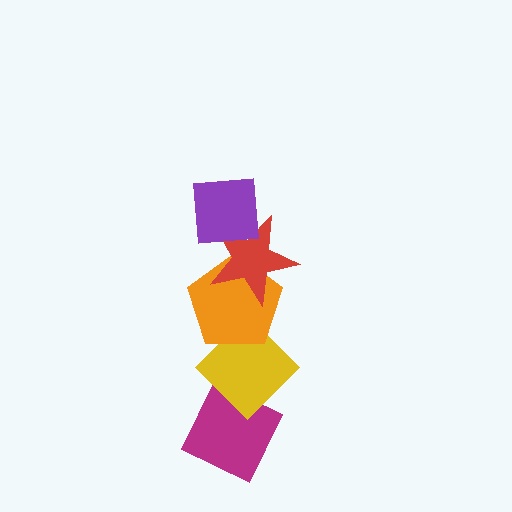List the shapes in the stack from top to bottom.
From top to bottom: the purple square, the red star, the orange pentagon, the yellow diamond, the magenta diamond.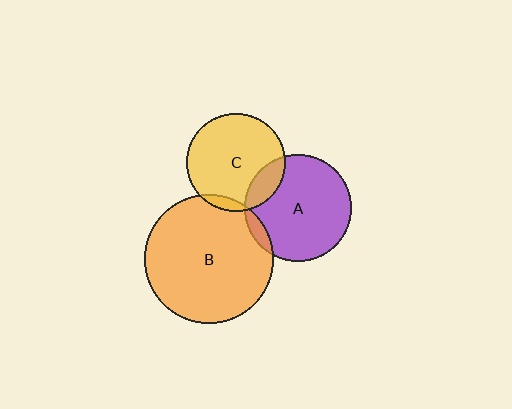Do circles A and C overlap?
Yes.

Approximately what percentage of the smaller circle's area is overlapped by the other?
Approximately 15%.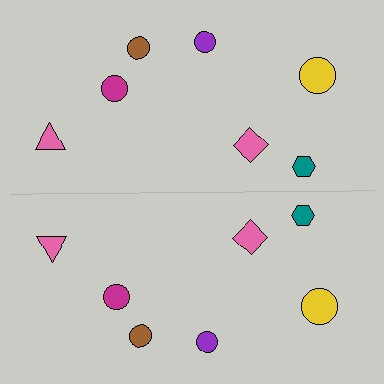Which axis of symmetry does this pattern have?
The pattern has a horizontal axis of symmetry running through the center of the image.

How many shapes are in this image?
There are 14 shapes in this image.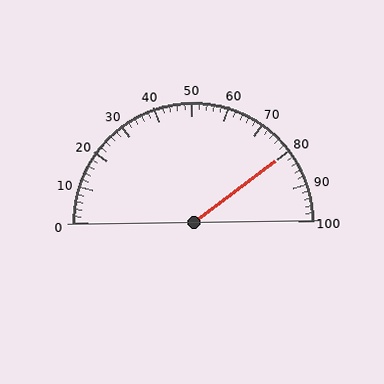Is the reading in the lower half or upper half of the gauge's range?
The reading is in the upper half of the range (0 to 100).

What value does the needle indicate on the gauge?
The needle indicates approximately 80.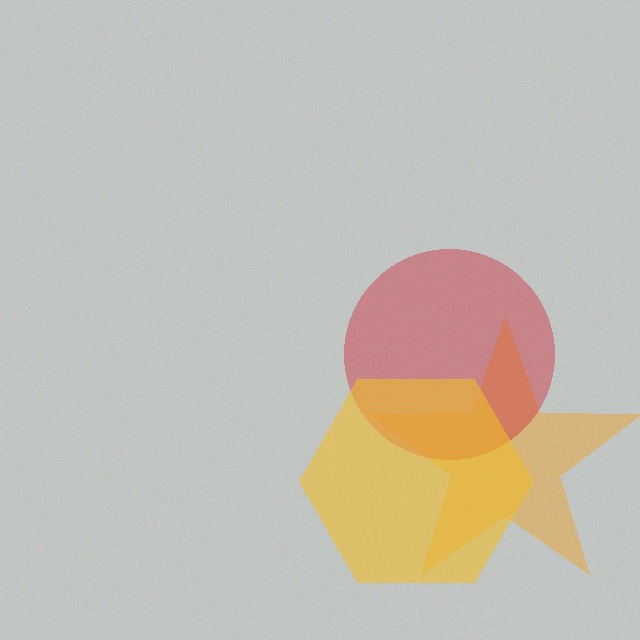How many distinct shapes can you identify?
There are 3 distinct shapes: an orange star, a red circle, a yellow hexagon.